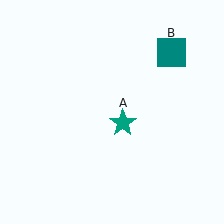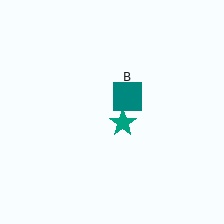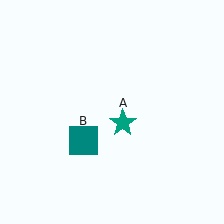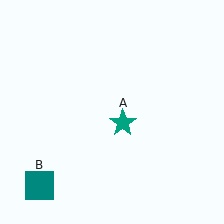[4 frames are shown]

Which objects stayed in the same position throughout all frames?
Teal star (object A) remained stationary.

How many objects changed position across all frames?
1 object changed position: teal square (object B).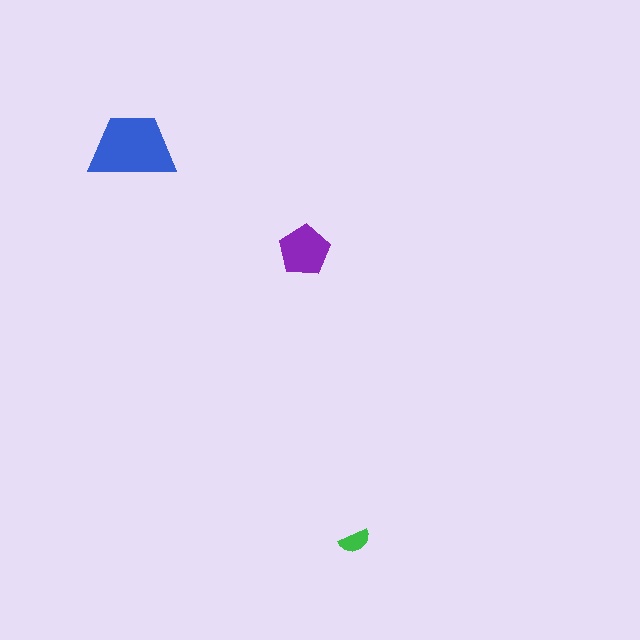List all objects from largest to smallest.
The blue trapezoid, the purple pentagon, the green semicircle.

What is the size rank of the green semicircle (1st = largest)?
3rd.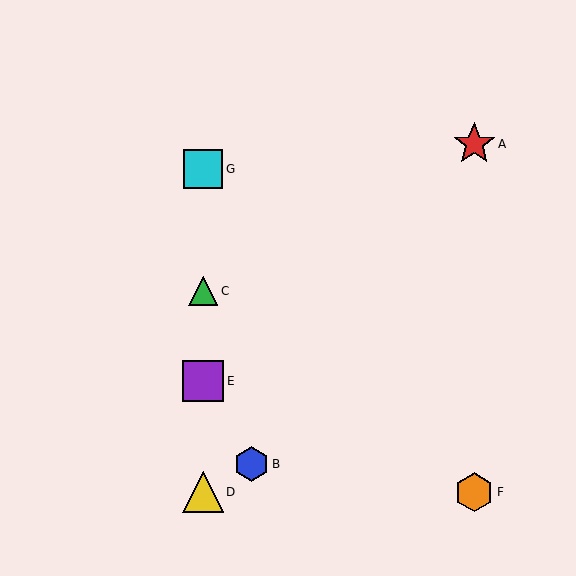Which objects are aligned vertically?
Objects C, D, E, G are aligned vertically.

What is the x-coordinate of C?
Object C is at x≈203.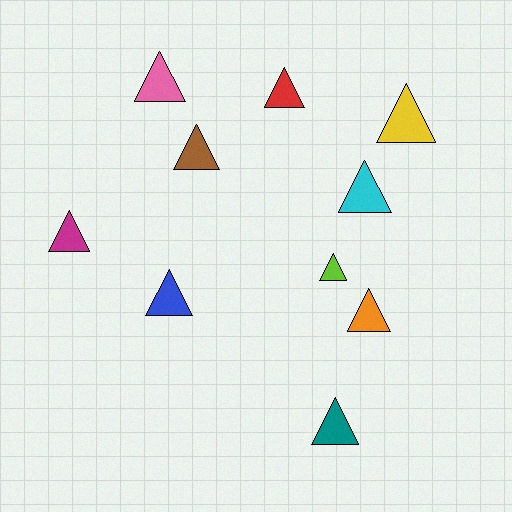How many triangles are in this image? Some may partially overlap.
There are 10 triangles.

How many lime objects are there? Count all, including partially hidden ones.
There is 1 lime object.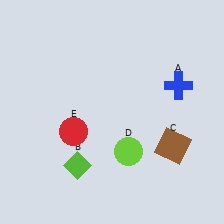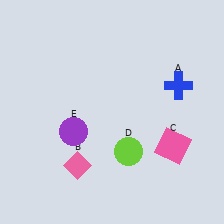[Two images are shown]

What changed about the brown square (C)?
In Image 1, C is brown. In Image 2, it changed to pink.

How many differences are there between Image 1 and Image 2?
There are 3 differences between the two images.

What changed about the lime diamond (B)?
In Image 1, B is lime. In Image 2, it changed to pink.